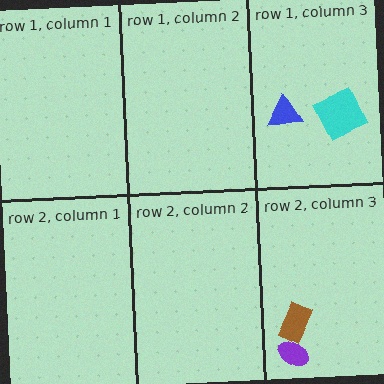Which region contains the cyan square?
The row 1, column 3 region.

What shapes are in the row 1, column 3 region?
The cyan square, the blue triangle.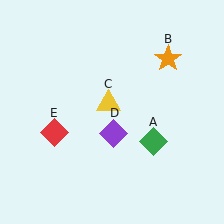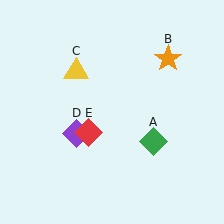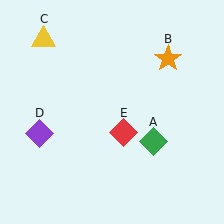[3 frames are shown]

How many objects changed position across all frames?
3 objects changed position: yellow triangle (object C), purple diamond (object D), red diamond (object E).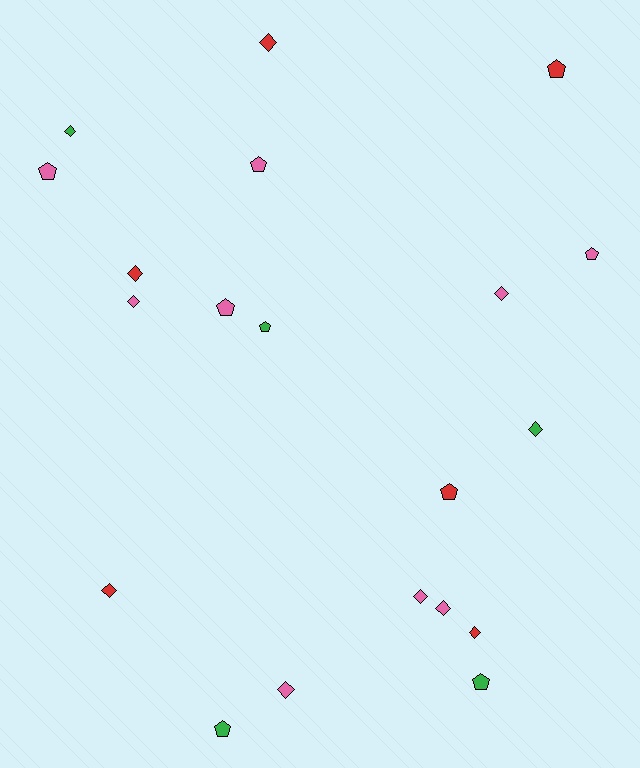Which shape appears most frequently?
Diamond, with 11 objects.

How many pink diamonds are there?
There are 5 pink diamonds.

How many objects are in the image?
There are 20 objects.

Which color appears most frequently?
Pink, with 9 objects.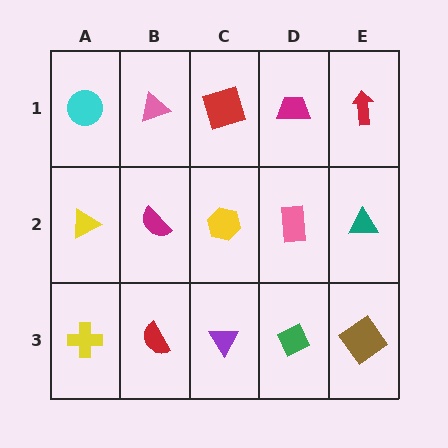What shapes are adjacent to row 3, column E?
A teal triangle (row 2, column E), a green diamond (row 3, column D).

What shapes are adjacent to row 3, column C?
A yellow hexagon (row 2, column C), a red semicircle (row 3, column B), a green diamond (row 3, column D).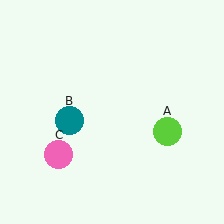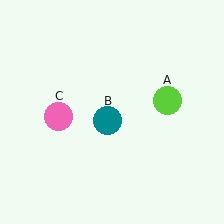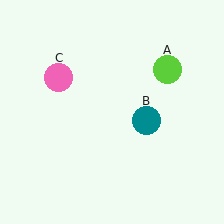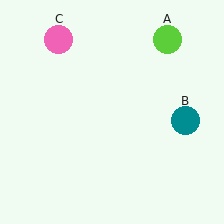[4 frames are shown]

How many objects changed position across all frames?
3 objects changed position: lime circle (object A), teal circle (object B), pink circle (object C).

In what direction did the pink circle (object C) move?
The pink circle (object C) moved up.